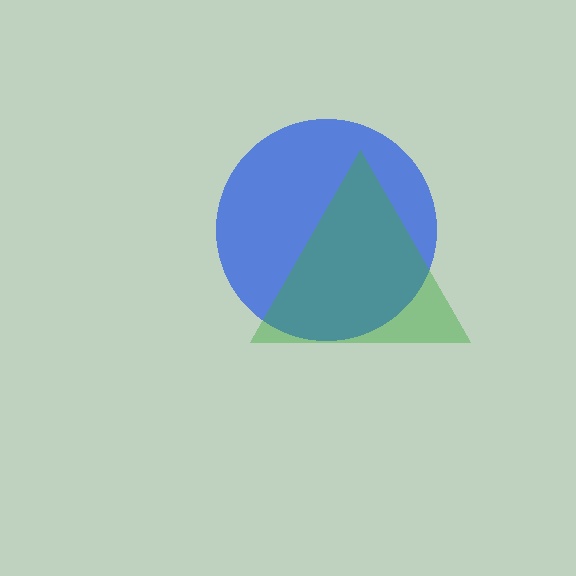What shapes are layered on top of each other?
The layered shapes are: a blue circle, a green triangle.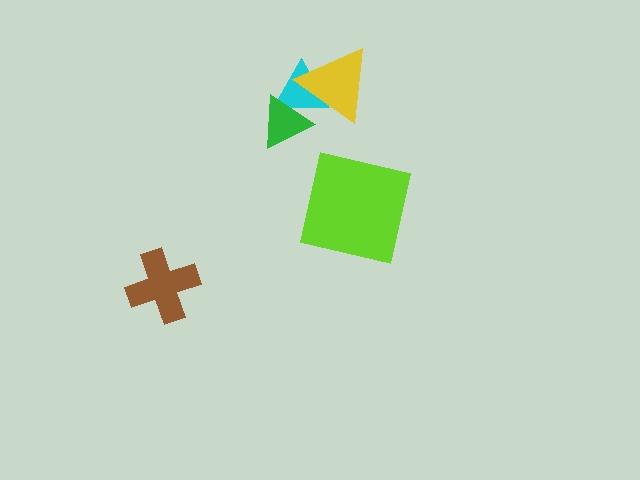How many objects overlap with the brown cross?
0 objects overlap with the brown cross.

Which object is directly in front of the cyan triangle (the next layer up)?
The green triangle is directly in front of the cyan triangle.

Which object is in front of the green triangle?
The yellow triangle is in front of the green triangle.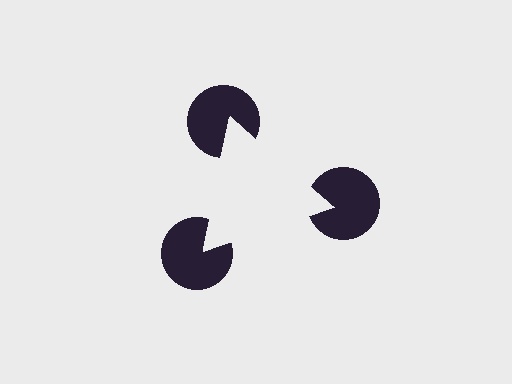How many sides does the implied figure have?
3 sides.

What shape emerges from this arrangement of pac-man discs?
An illusory triangle — its edges are inferred from the aligned wedge cuts in the pac-man discs, not physically drawn.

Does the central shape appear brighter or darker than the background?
It typically appears slightly brighter than the background, even though no actual brightness change is drawn.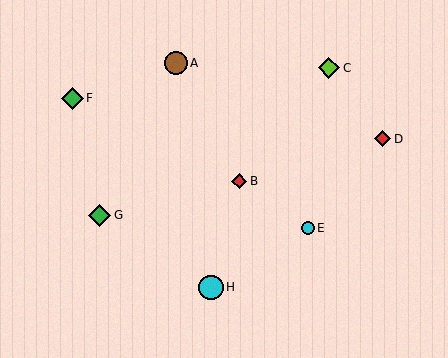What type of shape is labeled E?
Shape E is a cyan circle.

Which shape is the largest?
The cyan circle (labeled H) is the largest.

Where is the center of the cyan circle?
The center of the cyan circle is at (211, 287).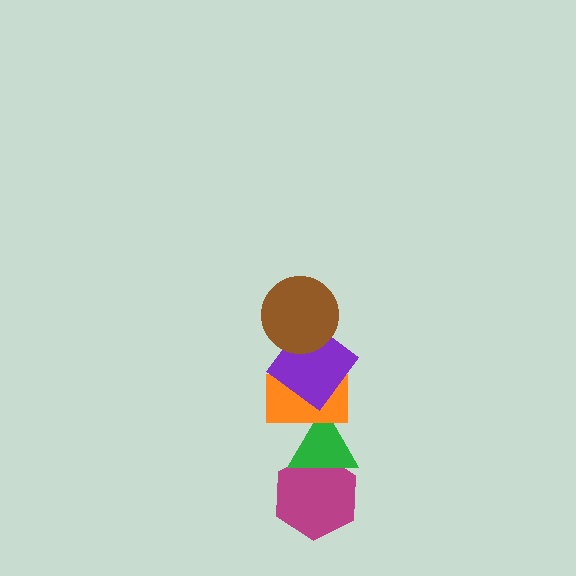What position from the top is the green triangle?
The green triangle is 4th from the top.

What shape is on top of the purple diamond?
The brown circle is on top of the purple diamond.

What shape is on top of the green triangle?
The orange rectangle is on top of the green triangle.